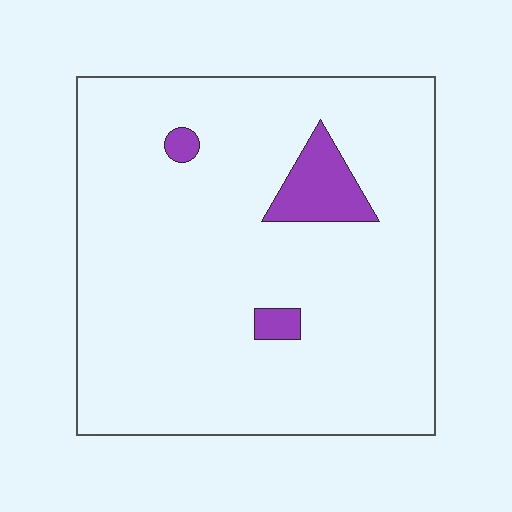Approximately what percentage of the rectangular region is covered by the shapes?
Approximately 5%.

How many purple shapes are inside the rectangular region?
3.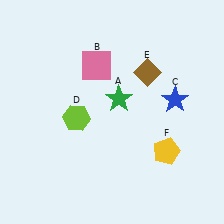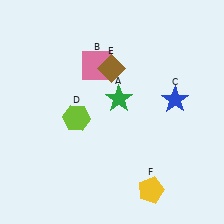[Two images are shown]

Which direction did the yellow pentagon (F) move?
The yellow pentagon (F) moved down.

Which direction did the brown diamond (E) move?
The brown diamond (E) moved left.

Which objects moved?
The objects that moved are: the brown diamond (E), the yellow pentagon (F).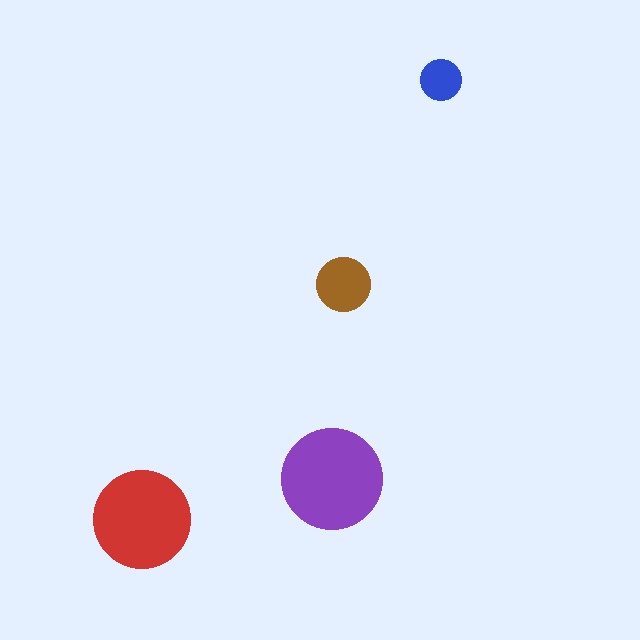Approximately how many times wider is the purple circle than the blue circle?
About 2.5 times wider.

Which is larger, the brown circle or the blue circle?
The brown one.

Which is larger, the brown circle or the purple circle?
The purple one.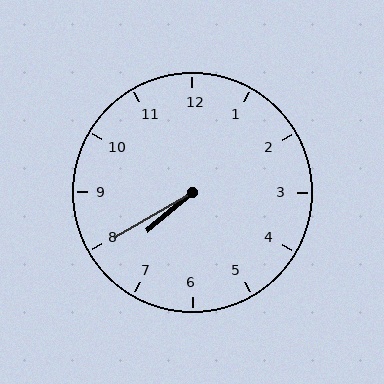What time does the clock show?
7:40.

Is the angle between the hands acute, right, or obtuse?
It is acute.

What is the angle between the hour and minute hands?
Approximately 10 degrees.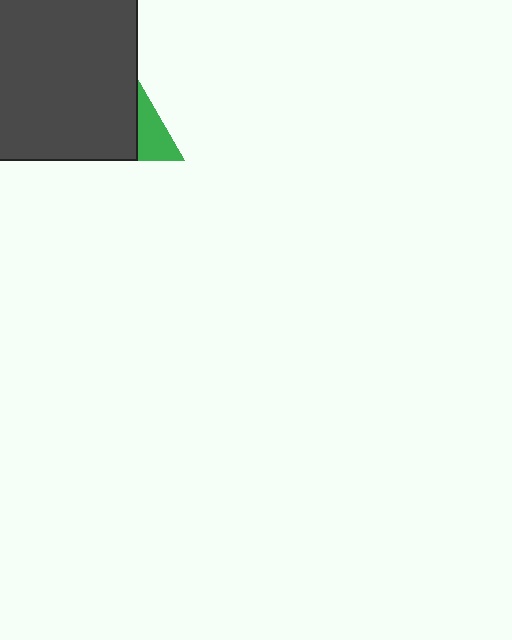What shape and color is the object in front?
The object in front is a dark gray square.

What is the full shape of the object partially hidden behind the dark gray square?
The partially hidden object is a green triangle.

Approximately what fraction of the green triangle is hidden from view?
Roughly 65% of the green triangle is hidden behind the dark gray square.